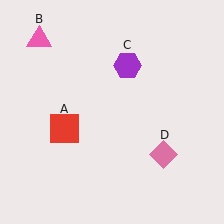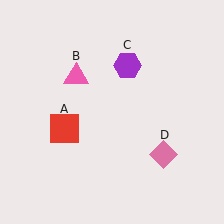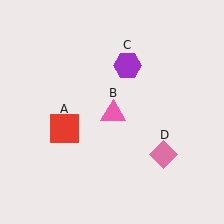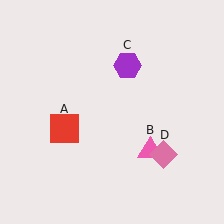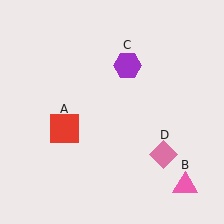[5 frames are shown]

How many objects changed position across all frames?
1 object changed position: pink triangle (object B).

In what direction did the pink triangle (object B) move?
The pink triangle (object B) moved down and to the right.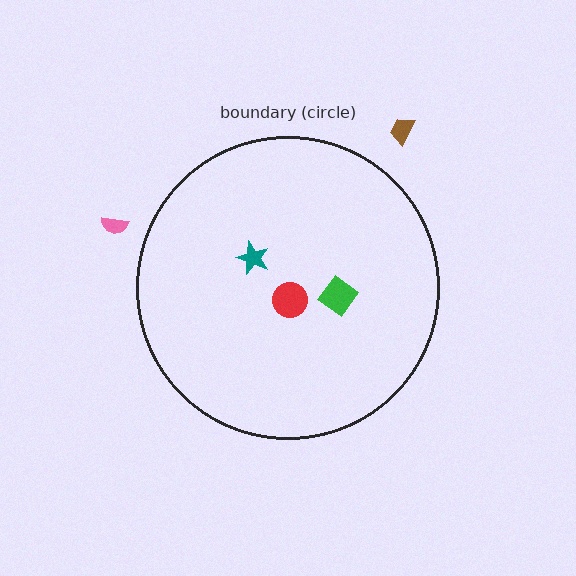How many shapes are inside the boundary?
3 inside, 2 outside.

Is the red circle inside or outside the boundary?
Inside.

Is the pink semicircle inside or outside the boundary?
Outside.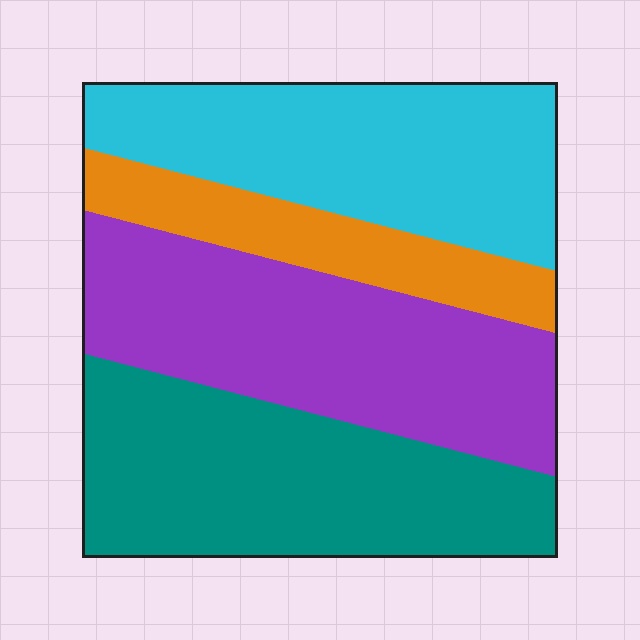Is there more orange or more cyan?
Cyan.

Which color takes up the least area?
Orange, at roughly 15%.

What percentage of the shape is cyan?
Cyan takes up about one quarter (1/4) of the shape.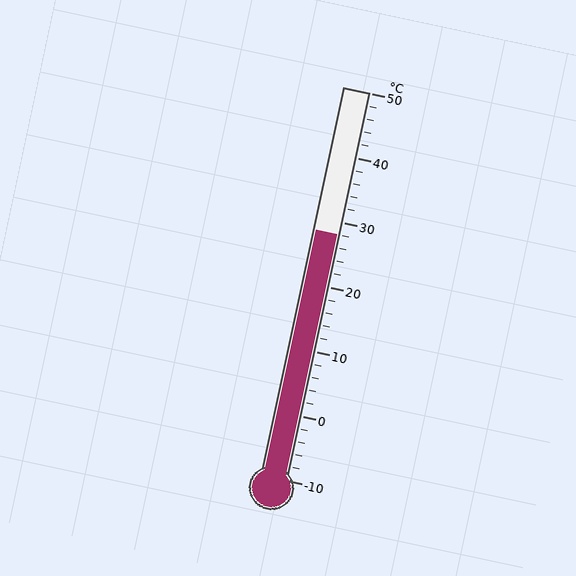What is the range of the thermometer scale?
The thermometer scale ranges from -10°C to 50°C.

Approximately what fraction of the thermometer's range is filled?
The thermometer is filled to approximately 65% of its range.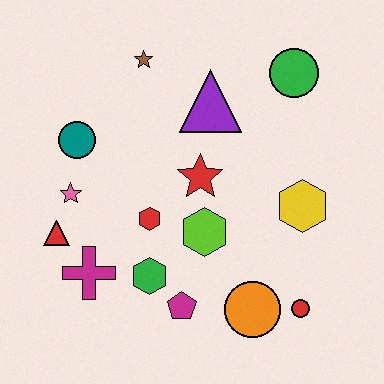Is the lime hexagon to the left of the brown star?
No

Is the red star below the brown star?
Yes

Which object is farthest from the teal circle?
The red circle is farthest from the teal circle.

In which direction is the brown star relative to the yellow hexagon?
The brown star is to the left of the yellow hexagon.